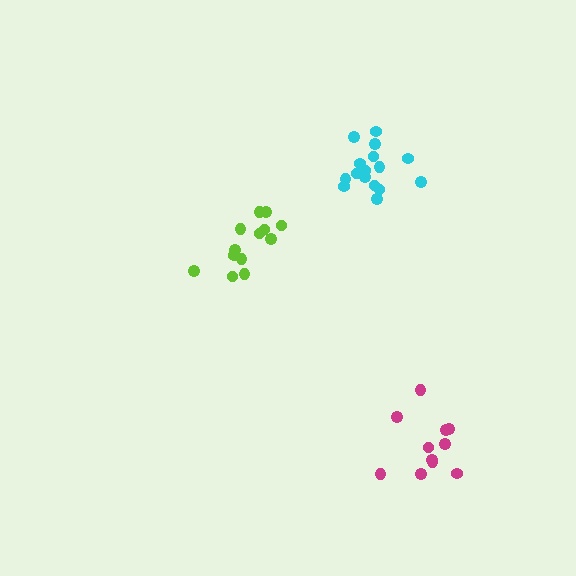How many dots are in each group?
Group 1: 11 dots, Group 2: 13 dots, Group 3: 16 dots (40 total).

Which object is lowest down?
The magenta cluster is bottommost.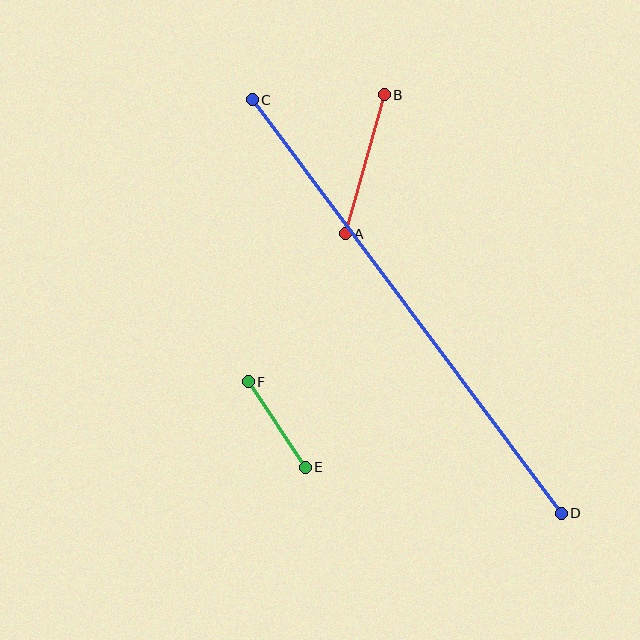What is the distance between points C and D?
The distance is approximately 516 pixels.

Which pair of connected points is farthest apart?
Points C and D are farthest apart.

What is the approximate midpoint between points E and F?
The midpoint is at approximately (277, 424) pixels.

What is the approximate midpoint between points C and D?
The midpoint is at approximately (407, 306) pixels.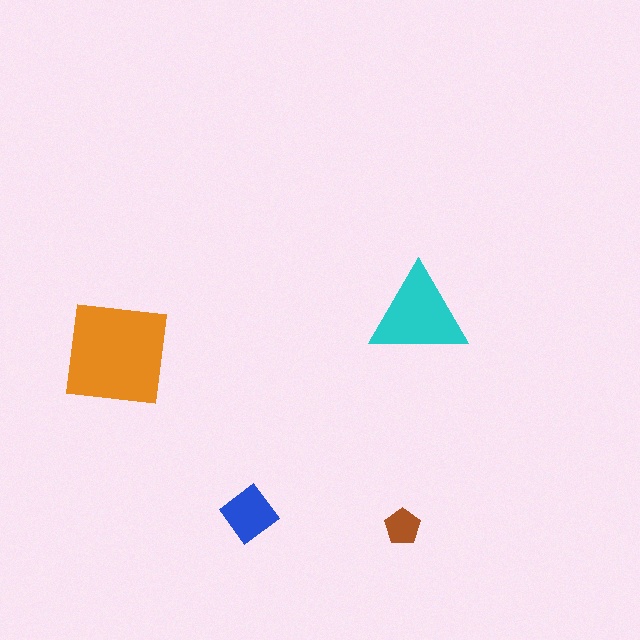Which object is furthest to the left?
The orange square is leftmost.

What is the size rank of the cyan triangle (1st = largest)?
2nd.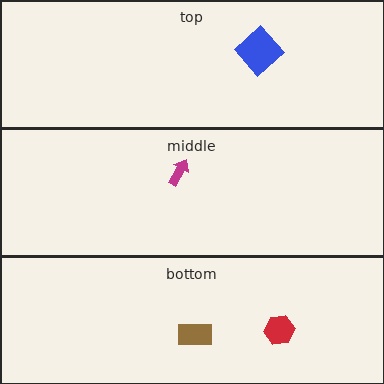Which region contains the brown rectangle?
The bottom region.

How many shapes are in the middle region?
1.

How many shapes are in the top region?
1.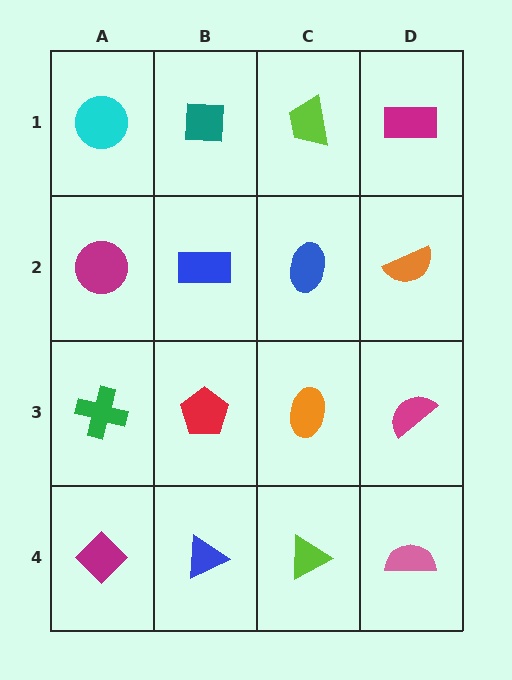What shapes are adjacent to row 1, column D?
An orange semicircle (row 2, column D), a lime trapezoid (row 1, column C).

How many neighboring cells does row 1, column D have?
2.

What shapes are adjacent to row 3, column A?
A magenta circle (row 2, column A), a magenta diamond (row 4, column A), a red pentagon (row 3, column B).